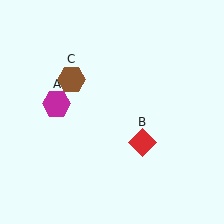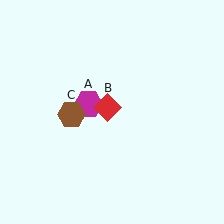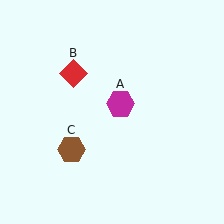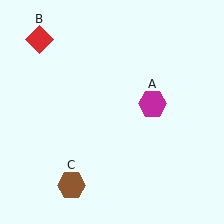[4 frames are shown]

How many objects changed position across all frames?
3 objects changed position: magenta hexagon (object A), red diamond (object B), brown hexagon (object C).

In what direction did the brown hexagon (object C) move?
The brown hexagon (object C) moved down.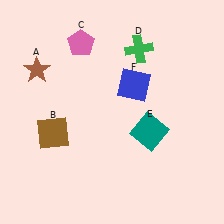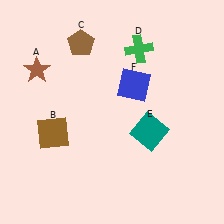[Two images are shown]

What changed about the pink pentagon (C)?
In Image 1, C is pink. In Image 2, it changed to brown.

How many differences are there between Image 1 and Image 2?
There is 1 difference between the two images.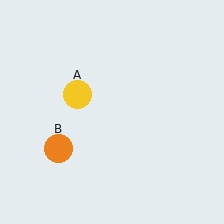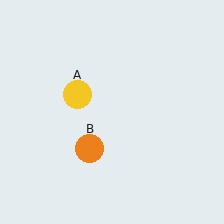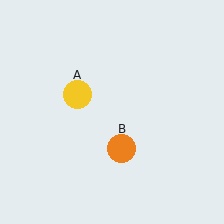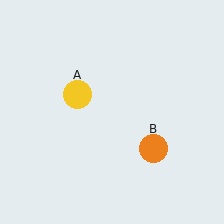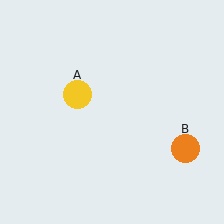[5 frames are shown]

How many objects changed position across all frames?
1 object changed position: orange circle (object B).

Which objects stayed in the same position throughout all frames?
Yellow circle (object A) remained stationary.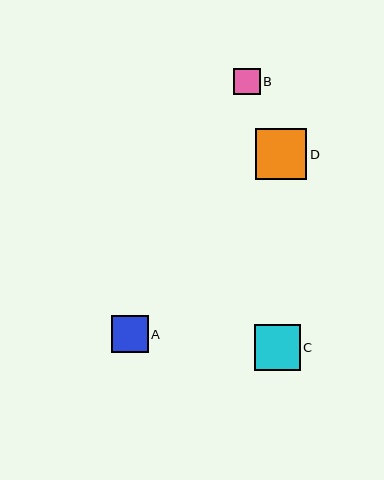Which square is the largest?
Square D is the largest with a size of approximately 51 pixels.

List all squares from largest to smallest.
From largest to smallest: D, C, A, B.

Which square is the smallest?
Square B is the smallest with a size of approximately 27 pixels.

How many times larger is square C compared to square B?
Square C is approximately 1.7 times the size of square B.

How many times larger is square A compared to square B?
Square A is approximately 1.4 times the size of square B.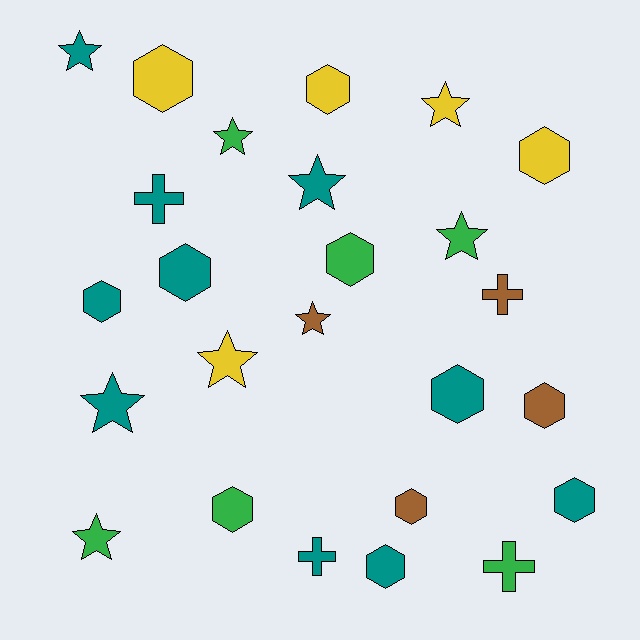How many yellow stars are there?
There are 2 yellow stars.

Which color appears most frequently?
Teal, with 10 objects.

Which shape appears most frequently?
Hexagon, with 12 objects.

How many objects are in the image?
There are 25 objects.